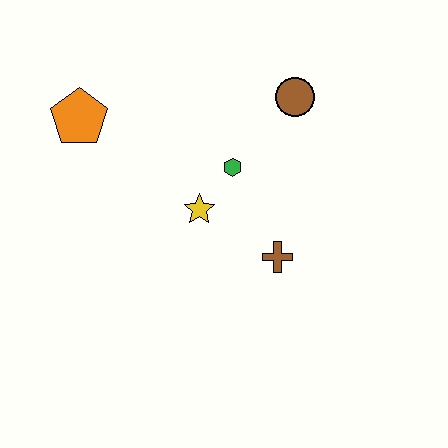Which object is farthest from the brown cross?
The orange pentagon is farthest from the brown cross.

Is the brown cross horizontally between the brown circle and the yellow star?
Yes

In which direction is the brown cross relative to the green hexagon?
The brown cross is below the green hexagon.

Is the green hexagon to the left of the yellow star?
No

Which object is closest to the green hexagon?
The yellow star is closest to the green hexagon.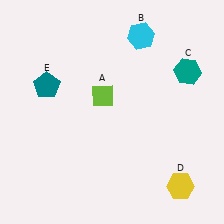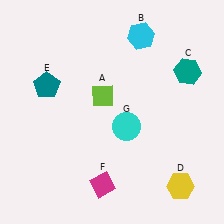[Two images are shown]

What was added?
A magenta diamond (F), a cyan circle (G) were added in Image 2.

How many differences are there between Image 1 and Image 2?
There are 2 differences between the two images.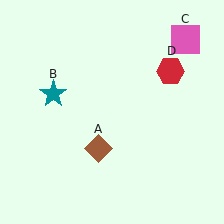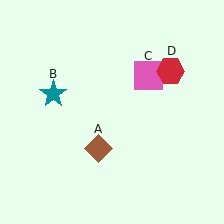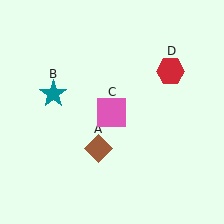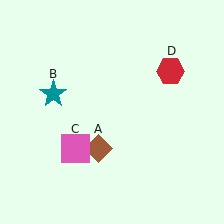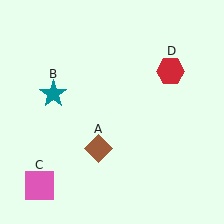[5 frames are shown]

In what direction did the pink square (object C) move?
The pink square (object C) moved down and to the left.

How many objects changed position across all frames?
1 object changed position: pink square (object C).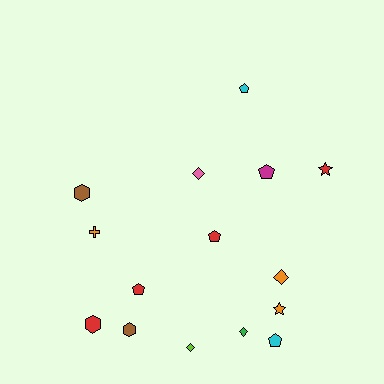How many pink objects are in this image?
There is 1 pink object.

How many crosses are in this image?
There is 1 cross.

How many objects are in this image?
There are 15 objects.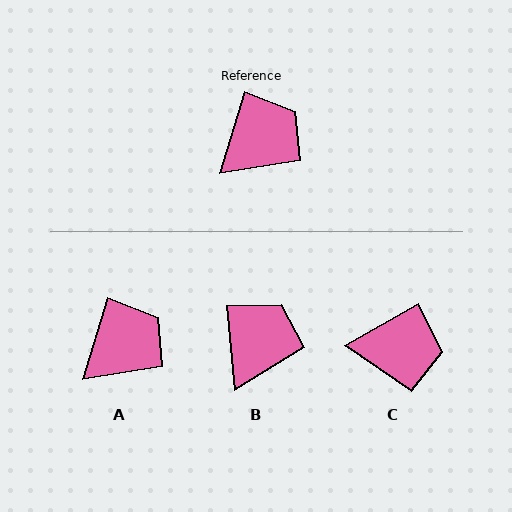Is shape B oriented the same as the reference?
No, it is off by about 22 degrees.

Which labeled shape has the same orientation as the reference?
A.